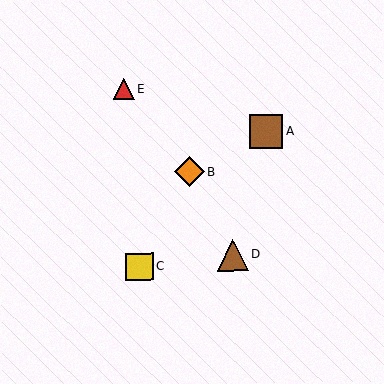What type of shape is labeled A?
Shape A is a brown square.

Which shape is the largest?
The brown square (labeled A) is the largest.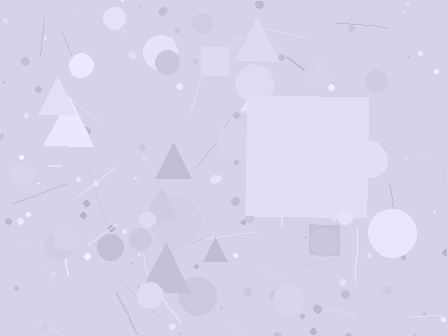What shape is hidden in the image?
A square is hidden in the image.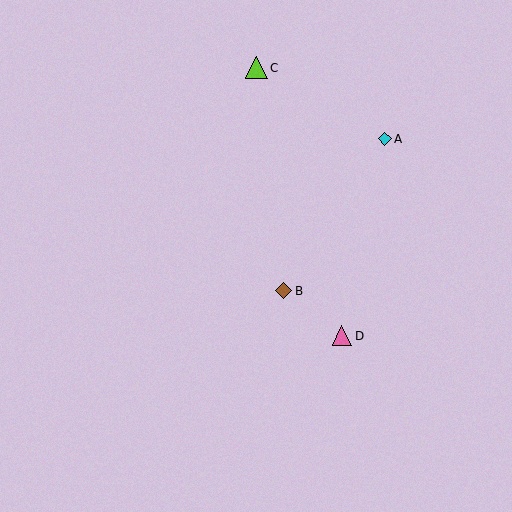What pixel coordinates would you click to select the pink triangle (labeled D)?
Click at (342, 336) to select the pink triangle D.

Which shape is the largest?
The lime triangle (labeled C) is the largest.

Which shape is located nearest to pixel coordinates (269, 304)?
The brown diamond (labeled B) at (284, 291) is nearest to that location.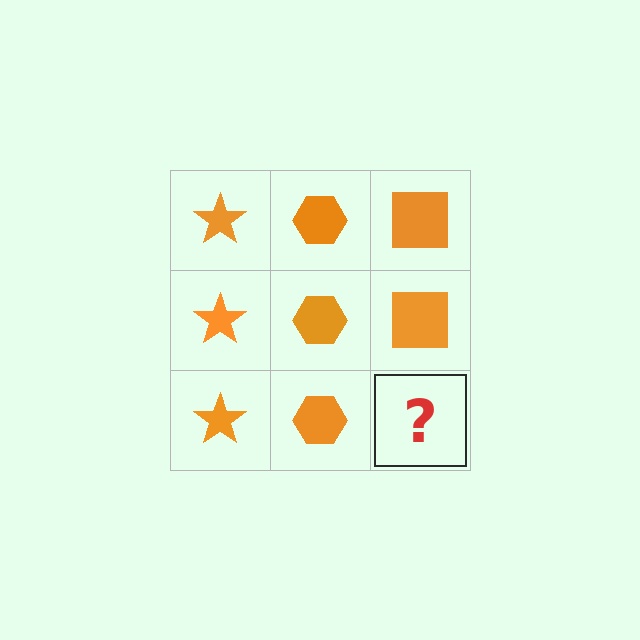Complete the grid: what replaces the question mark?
The question mark should be replaced with an orange square.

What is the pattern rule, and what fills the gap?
The rule is that each column has a consistent shape. The gap should be filled with an orange square.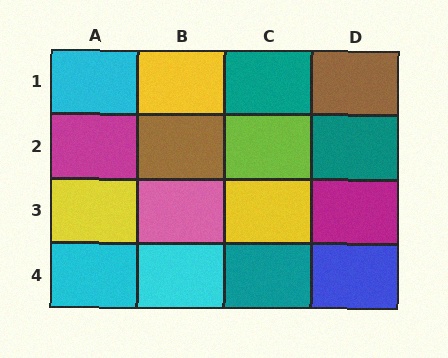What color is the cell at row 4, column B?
Cyan.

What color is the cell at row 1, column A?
Cyan.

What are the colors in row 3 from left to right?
Yellow, pink, yellow, magenta.